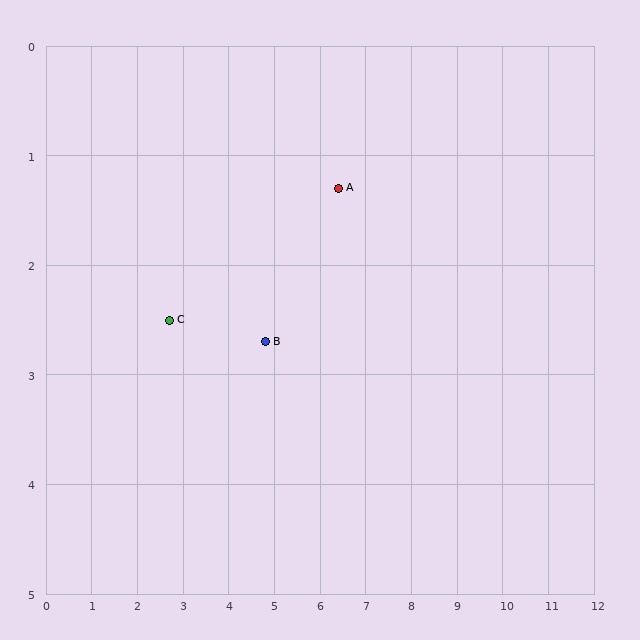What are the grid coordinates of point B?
Point B is at approximately (4.8, 2.7).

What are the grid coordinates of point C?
Point C is at approximately (2.7, 2.5).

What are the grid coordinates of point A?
Point A is at approximately (6.4, 1.3).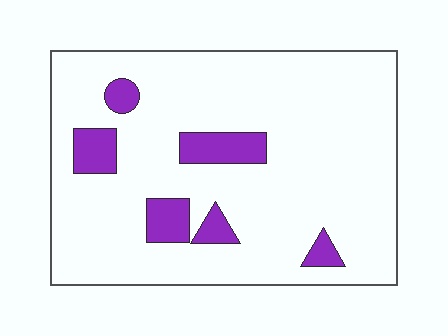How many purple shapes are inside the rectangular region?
6.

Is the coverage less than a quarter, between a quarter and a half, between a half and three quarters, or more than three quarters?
Less than a quarter.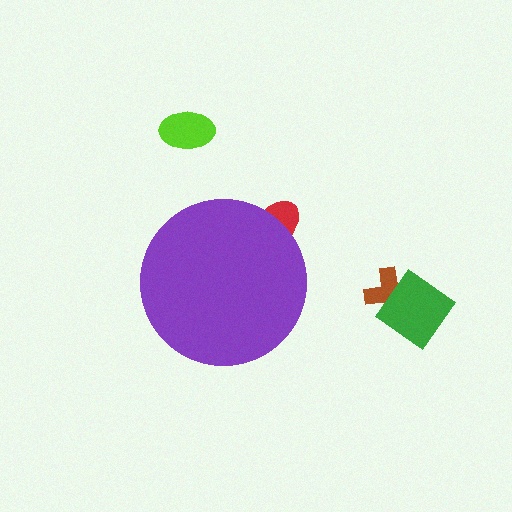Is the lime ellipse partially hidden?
No, the lime ellipse is fully visible.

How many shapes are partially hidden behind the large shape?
1 shape is partially hidden.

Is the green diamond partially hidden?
No, the green diamond is fully visible.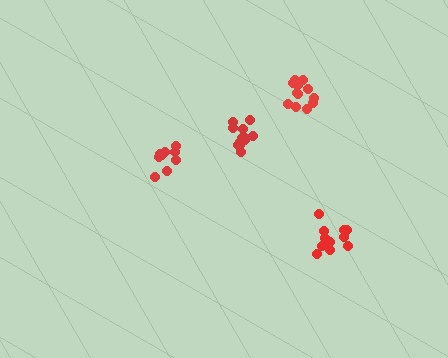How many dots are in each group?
Group 1: 11 dots, Group 2: 12 dots, Group 3: 9 dots, Group 4: 13 dots (45 total).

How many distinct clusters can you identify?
There are 4 distinct clusters.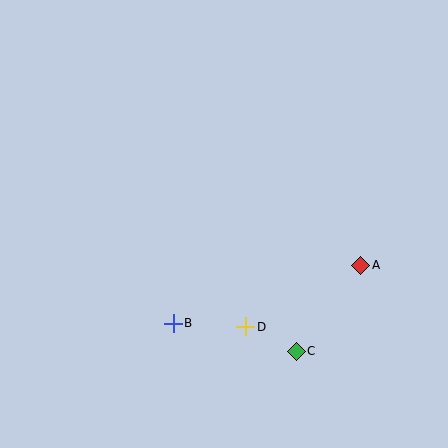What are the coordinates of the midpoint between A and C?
The midpoint between A and C is at (328, 308).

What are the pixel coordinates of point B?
Point B is at (173, 323).